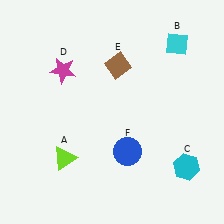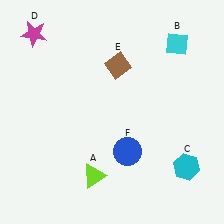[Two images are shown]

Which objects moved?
The objects that moved are: the lime triangle (A), the magenta star (D).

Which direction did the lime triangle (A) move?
The lime triangle (A) moved right.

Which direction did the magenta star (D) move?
The magenta star (D) moved up.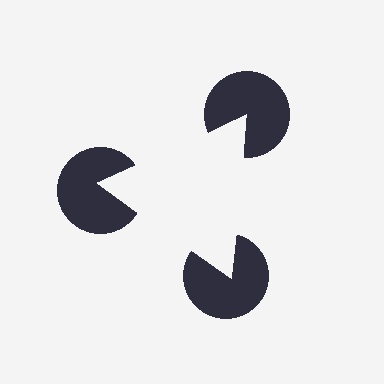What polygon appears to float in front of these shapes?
An illusory triangle — its edges are inferred from the aligned wedge cuts in the pac-man discs, not physically drawn.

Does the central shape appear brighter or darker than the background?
It typically appears slightly brighter than the background, even though no actual brightness change is drawn.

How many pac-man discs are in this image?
There are 3 — one at each vertex of the illusory triangle.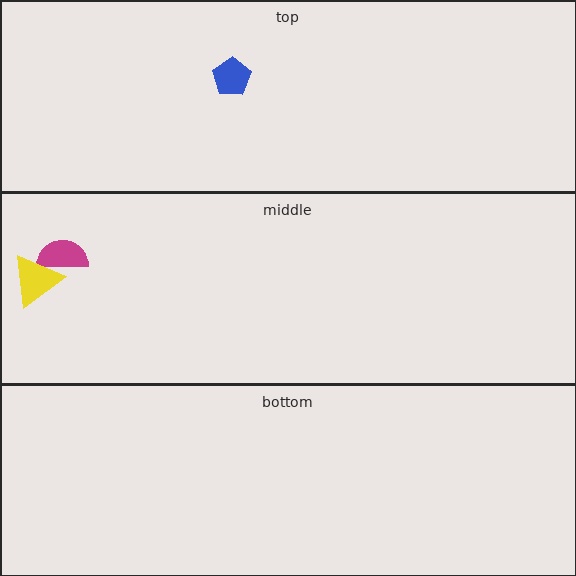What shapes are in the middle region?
The magenta semicircle, the yellow triangle.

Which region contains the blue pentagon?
The top region.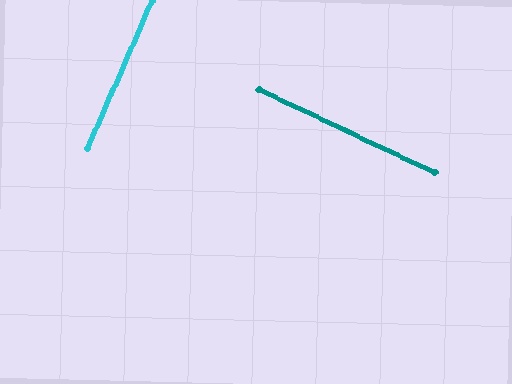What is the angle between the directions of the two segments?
Approximately 88 degrees.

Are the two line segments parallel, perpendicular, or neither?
Perpendicular — they meet at approximately 88°.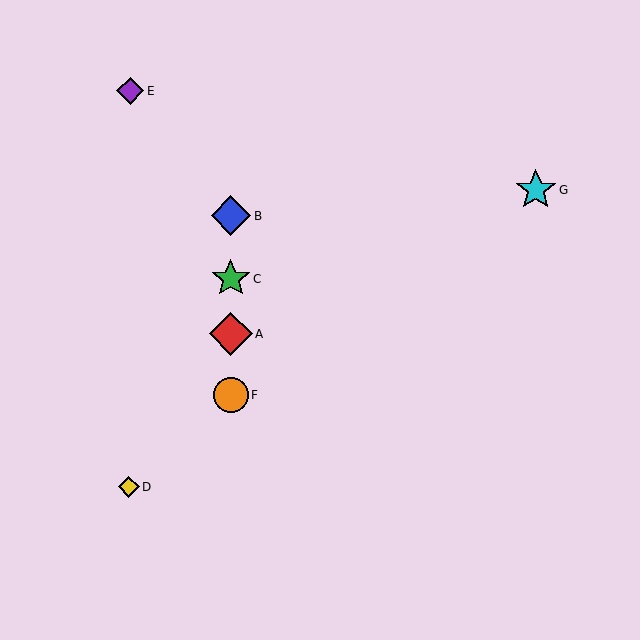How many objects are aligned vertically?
4 objects (A, B, C, F) are aligned vertically.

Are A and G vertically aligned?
No, A is at x≈231 and G is at x≈536.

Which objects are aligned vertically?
Objects A, B, C, F are aligned vertically.